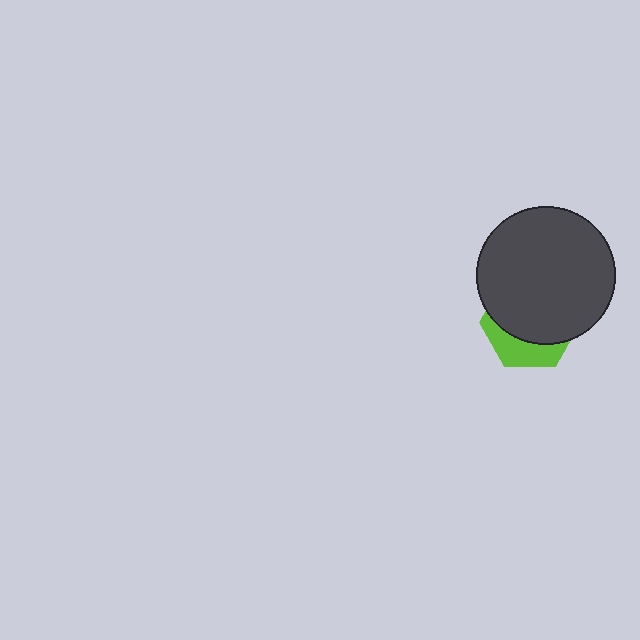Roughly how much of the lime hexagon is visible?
A small part of it is visible (roughly 31%).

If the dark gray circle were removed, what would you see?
You would see the complete lime hexagon.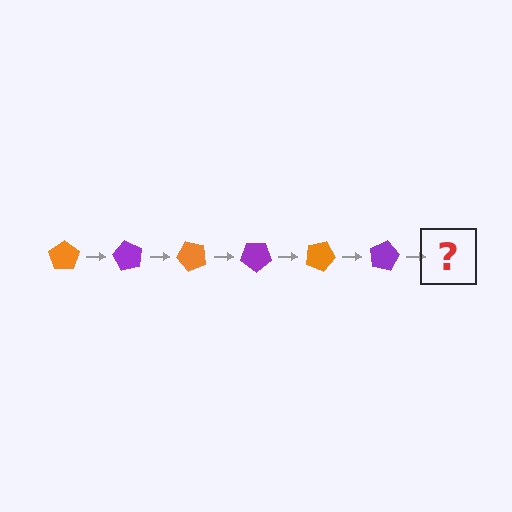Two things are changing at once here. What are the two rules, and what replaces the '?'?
The two rules are that it rotates 60 degrees each step and the color cycles through orange and purple. The '?' should be an orange pentagon, rotated 360 degrees from the start.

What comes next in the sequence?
The next element should be an orange pentagon, rotated 360 degrees from the start.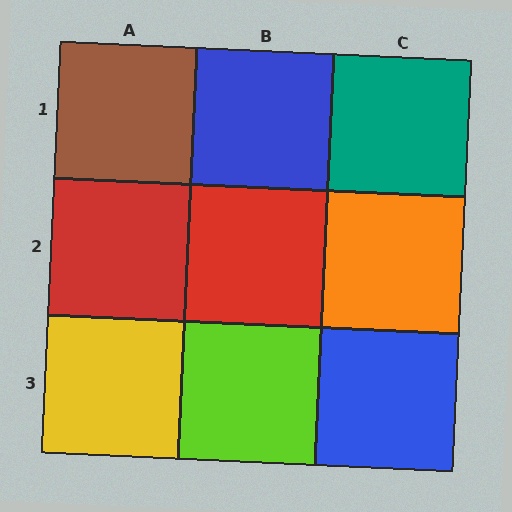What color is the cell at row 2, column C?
Orange.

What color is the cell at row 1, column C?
Teal.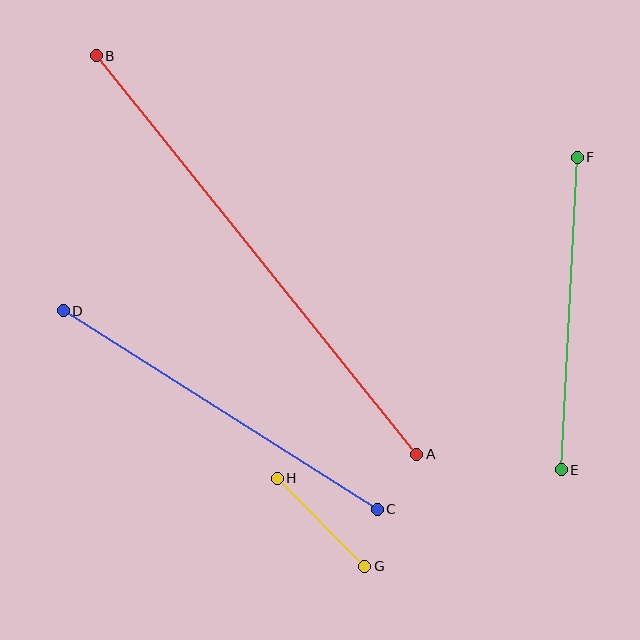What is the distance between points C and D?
The distance is approximately 371 pixels.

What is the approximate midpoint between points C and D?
The midpoint is at approximately (220, 410) pixels.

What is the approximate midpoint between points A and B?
The midpoint is at approximately (257, 255) pixels.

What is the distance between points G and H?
The distance is approximately 124 pixels.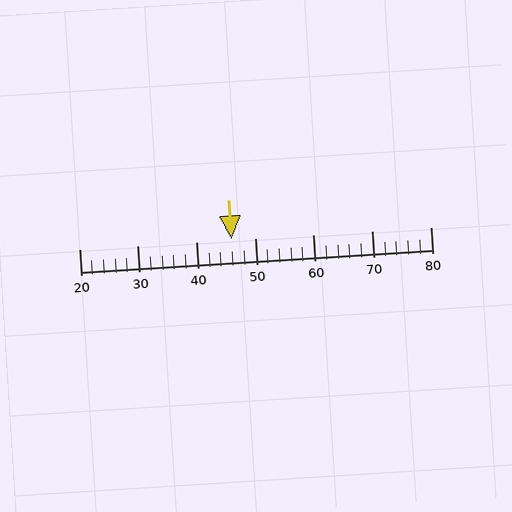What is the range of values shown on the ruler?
The ruler shows values from 20 to 80.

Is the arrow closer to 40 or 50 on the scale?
The arrow is closer to 50.